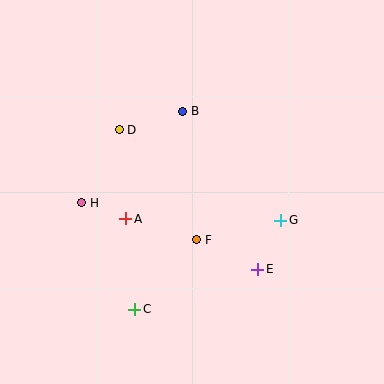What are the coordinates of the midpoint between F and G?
The midpoint between F and G is at (239, 230).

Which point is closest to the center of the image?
Point F at (197, 240) is closest to the center.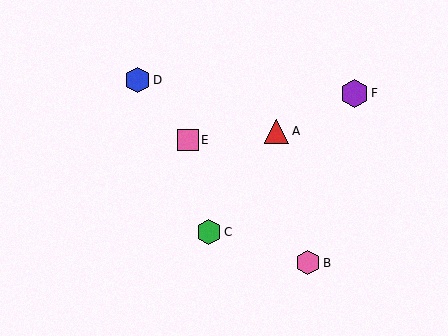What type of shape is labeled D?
Shape D is a blue hexagon.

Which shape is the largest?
The purple hexagon (labeled F) is the largest.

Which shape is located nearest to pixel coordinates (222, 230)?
The green hexagon (labeled C) at (209, 232) is nearest to that location.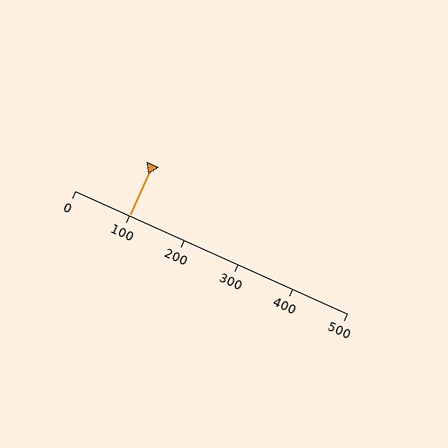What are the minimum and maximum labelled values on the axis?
The axis runs from 0 to 500.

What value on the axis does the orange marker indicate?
The marker indicates approximately 100.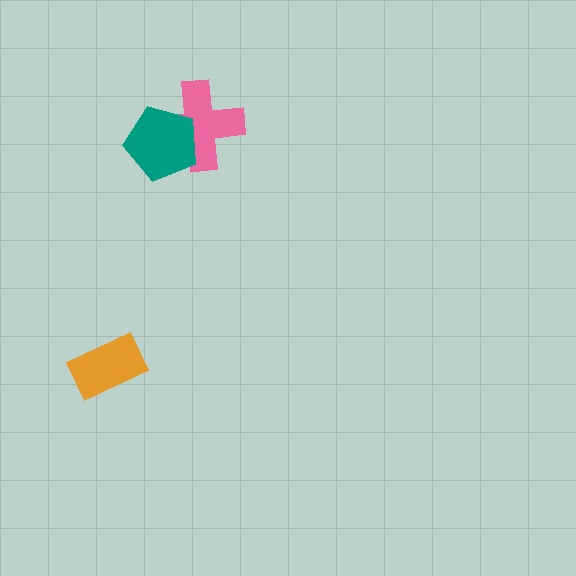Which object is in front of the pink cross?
The teal pentagon is in front of the pink cross.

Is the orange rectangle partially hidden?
No, no other shape covers it.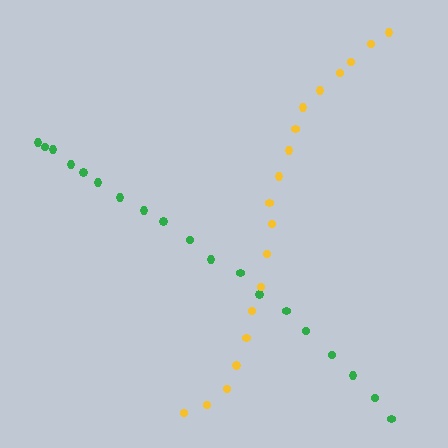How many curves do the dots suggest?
There are 2 distinct paths.